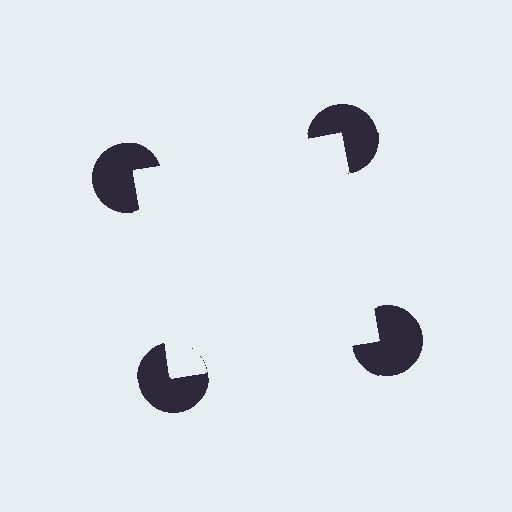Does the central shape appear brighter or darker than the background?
It typically appears slightly brighter than the background, even though no actual brightness change is drawn.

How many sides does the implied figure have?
4 sides.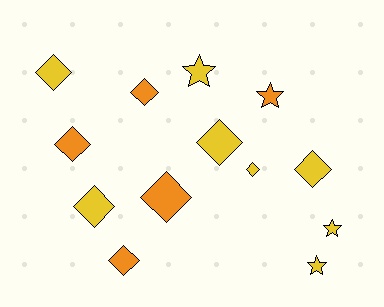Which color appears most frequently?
Yellow, with 8 objects.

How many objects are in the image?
There are 13 objects.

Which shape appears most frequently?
Diamond, with 9 objects.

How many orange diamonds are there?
There are 4 orange diamonds.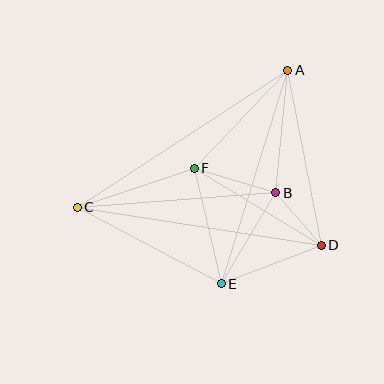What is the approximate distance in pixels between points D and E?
The distance between D and E is approximately 107 pixels.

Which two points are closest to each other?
Points B and D are closest to each other.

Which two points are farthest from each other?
Points A and C are farthest from each other.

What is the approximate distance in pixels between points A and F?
The distance between A and F is approximately 135 pixels.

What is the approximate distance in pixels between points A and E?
The distance between A and E is approximately 224 pixels.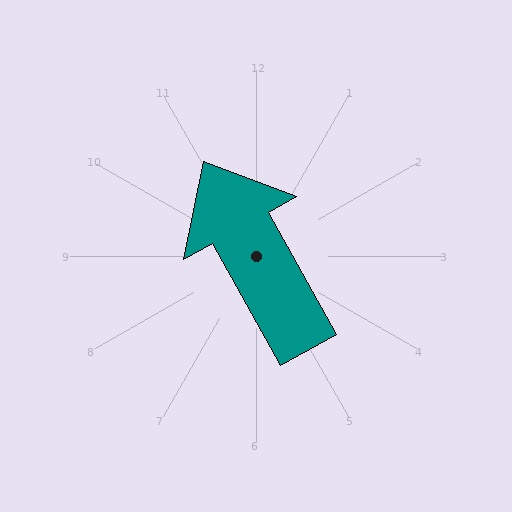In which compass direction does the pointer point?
Northwest.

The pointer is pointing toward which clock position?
Roughly 11 o'clock.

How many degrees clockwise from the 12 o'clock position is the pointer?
Approximately 331 degrees.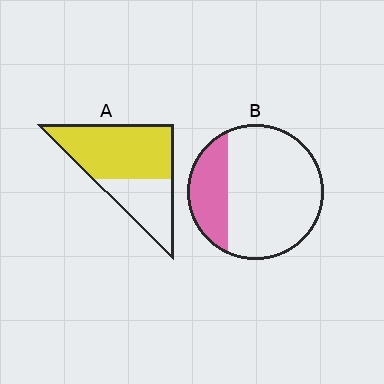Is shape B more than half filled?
No.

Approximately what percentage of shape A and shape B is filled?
A is approximately 65% and B is approximately 25%.